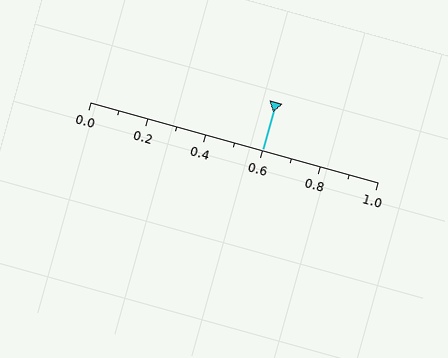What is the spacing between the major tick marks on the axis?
The major ticks are spaced 0.2 apart.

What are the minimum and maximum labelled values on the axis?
The axis runs from 0.0 to 1.0.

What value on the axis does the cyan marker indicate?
The marker indicates approximately 0.6.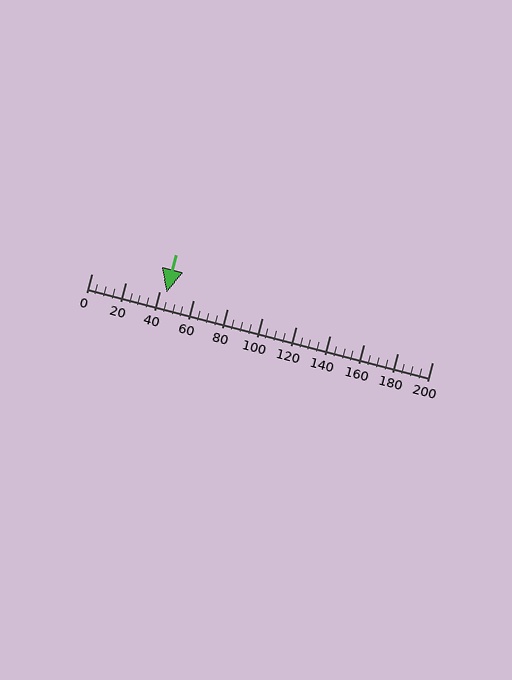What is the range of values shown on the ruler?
The ruler shows values from 0 to 200.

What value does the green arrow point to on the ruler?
The green arrow points to approximately 44.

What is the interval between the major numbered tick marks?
The major tick marks are spaced 20 units apart.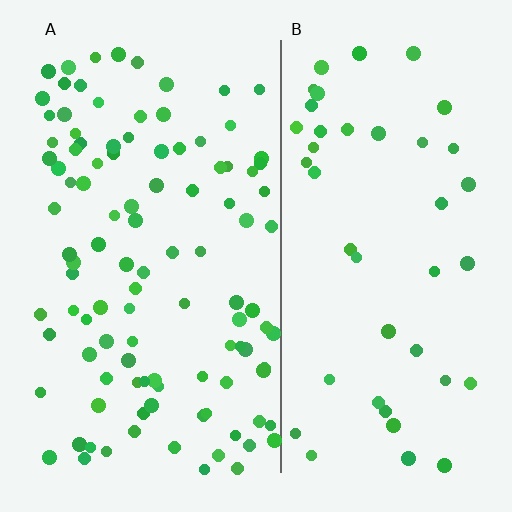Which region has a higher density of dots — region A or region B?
A (the left).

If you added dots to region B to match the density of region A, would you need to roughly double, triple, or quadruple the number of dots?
Approximately double.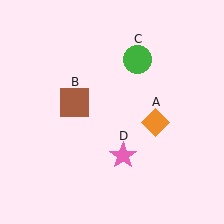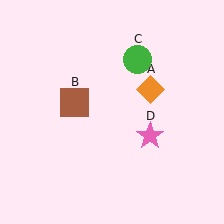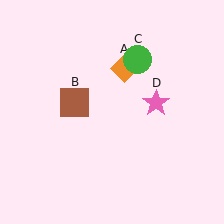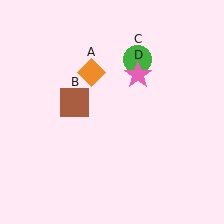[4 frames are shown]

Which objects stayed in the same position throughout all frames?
Brown square (object B) and green circle (object C) remained stationary.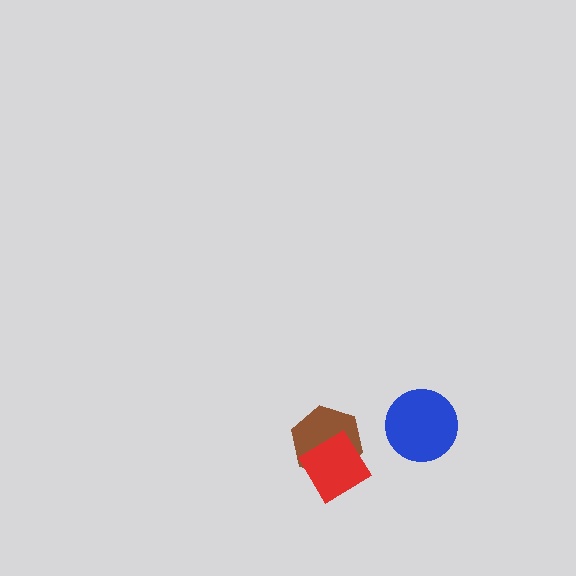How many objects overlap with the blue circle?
0 objects overlap with the blue circle.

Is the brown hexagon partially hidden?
Yes, it is partially covered by another shape.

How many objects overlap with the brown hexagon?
1 object overlaps with the brown hexagon.